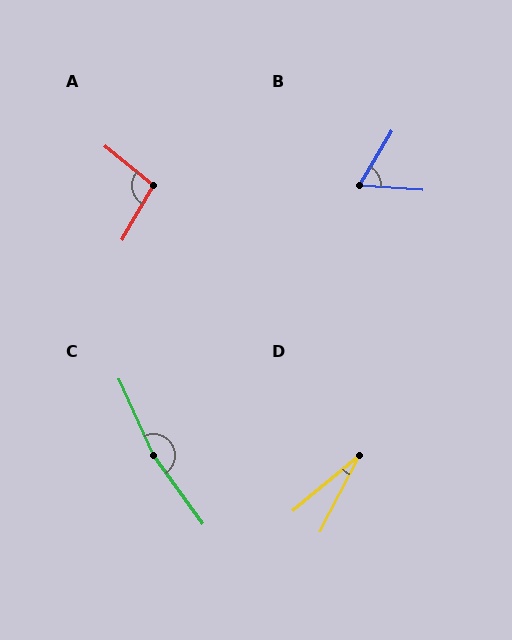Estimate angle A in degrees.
Approximately 99 degrees.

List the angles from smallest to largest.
D (23°), B (64°), A (99°), C (168°).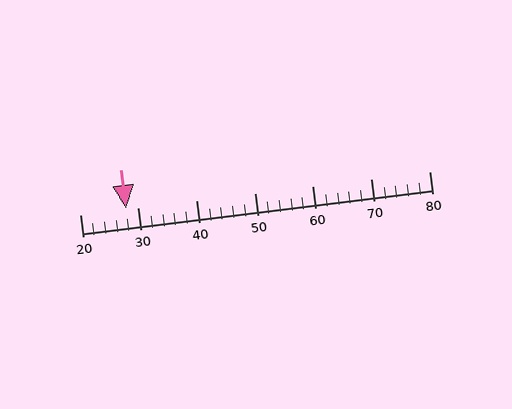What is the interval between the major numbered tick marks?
The major tick marks are spaced 10 units apart.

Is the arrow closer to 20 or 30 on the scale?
The arrow is closer to 30.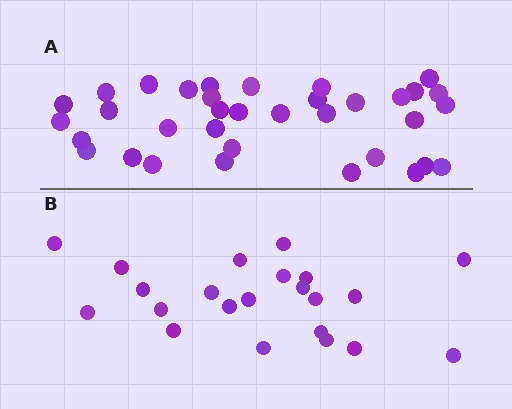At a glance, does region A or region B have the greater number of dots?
Region A (the top region) has more dots.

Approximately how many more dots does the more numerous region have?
Region A has approximately 15 more dots than region B.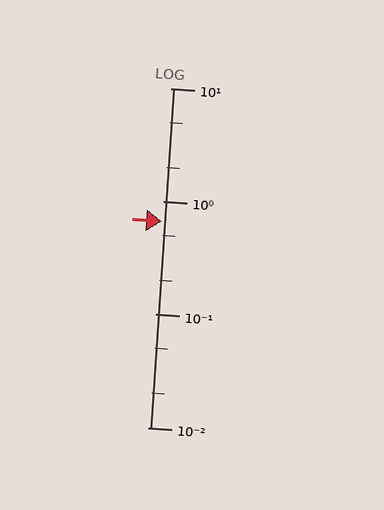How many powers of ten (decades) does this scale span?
The scale spans 3 decades, from 0.01 to 10.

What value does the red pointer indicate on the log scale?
The pointer indicates approximately 0.67.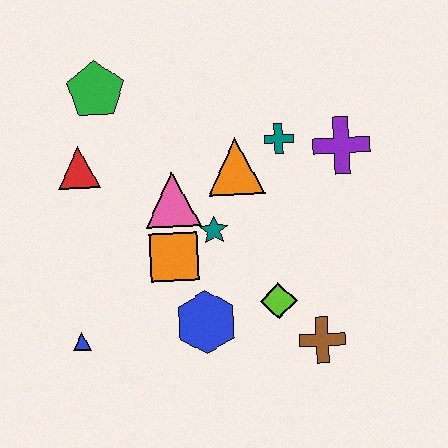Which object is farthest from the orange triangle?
The blue triangle is farthest from the orange triangle.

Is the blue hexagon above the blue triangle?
Yes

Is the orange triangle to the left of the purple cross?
Yes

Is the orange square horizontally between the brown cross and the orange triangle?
No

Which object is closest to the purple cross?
The teal cross is closest to the purple cross.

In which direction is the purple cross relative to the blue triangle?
The purple cross is to the right of the blue triangle.